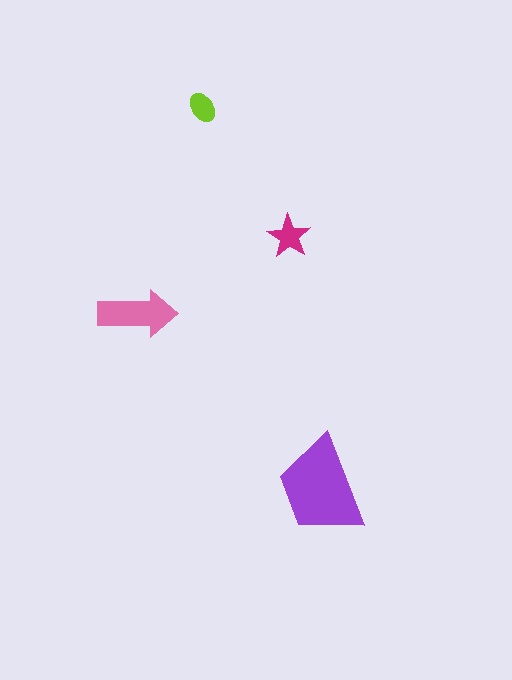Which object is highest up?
The lime ellipse is topmost.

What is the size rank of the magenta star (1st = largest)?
3rd.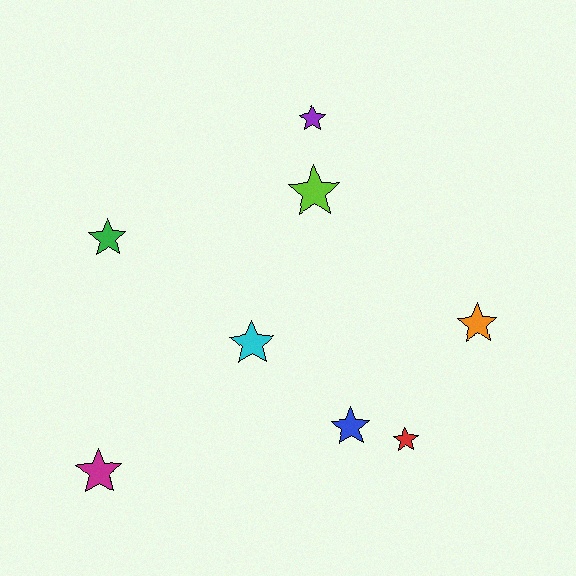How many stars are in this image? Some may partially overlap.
There are 8 stars.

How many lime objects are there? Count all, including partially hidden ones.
There is 1 lime object.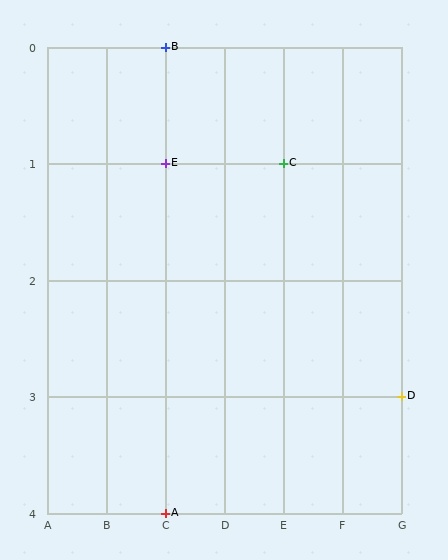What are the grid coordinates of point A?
Point A is at grid coordinates (C, 4).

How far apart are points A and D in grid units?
Points A and D are 4 columns and 1 row apart (about 4.1 grid units diagonally).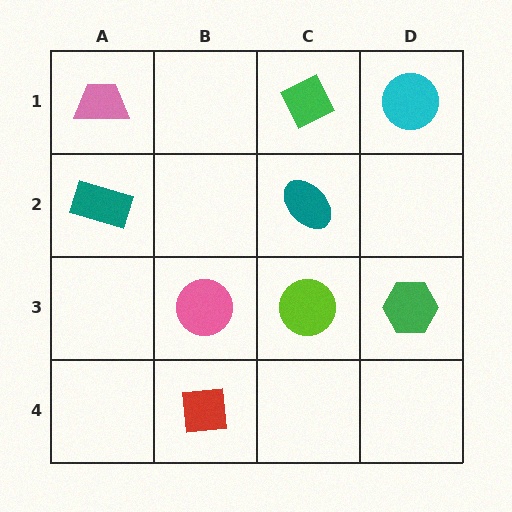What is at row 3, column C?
A lime circle.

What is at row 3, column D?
A green hexagon.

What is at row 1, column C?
A green diamond.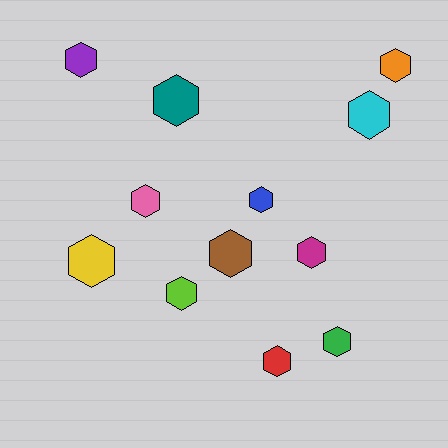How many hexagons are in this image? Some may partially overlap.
There are 12 hexagons.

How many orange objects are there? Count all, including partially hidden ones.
There is 1 orange object.